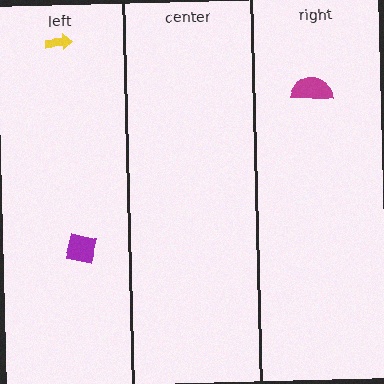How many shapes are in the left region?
2.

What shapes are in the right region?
The magenta semicircle.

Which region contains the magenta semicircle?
The right region.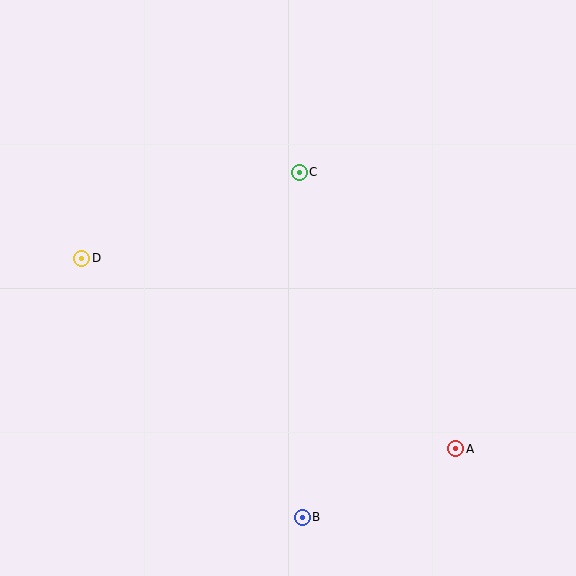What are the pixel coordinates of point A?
Point A is at (456, 449).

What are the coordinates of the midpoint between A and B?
The midpoint between A and B is at (379, 483).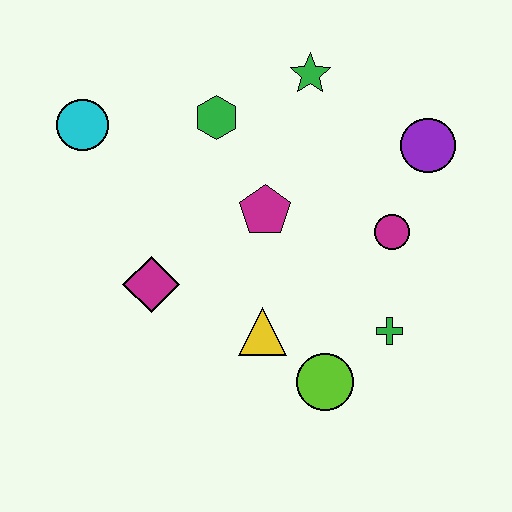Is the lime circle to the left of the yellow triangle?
No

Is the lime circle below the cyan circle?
Yes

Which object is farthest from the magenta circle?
The cyan circle is farthest from the magenta circle.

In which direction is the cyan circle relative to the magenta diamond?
The cyan circle is above the magenta diamond.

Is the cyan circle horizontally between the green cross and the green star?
No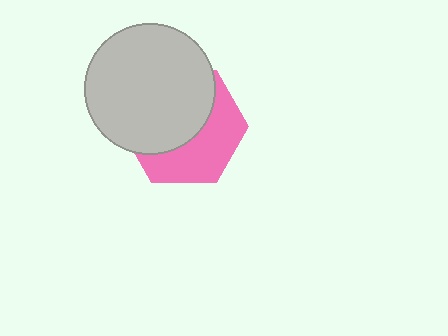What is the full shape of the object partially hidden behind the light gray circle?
The partially hidden object is a pink hexagon.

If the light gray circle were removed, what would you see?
You would see the complete pink hexagon.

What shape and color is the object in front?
The object in front is a light gray circle.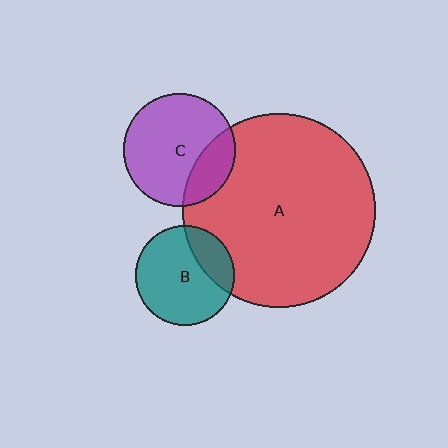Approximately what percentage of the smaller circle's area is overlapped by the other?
Approximately 25%.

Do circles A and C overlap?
Yes.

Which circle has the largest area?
Circle A (red).